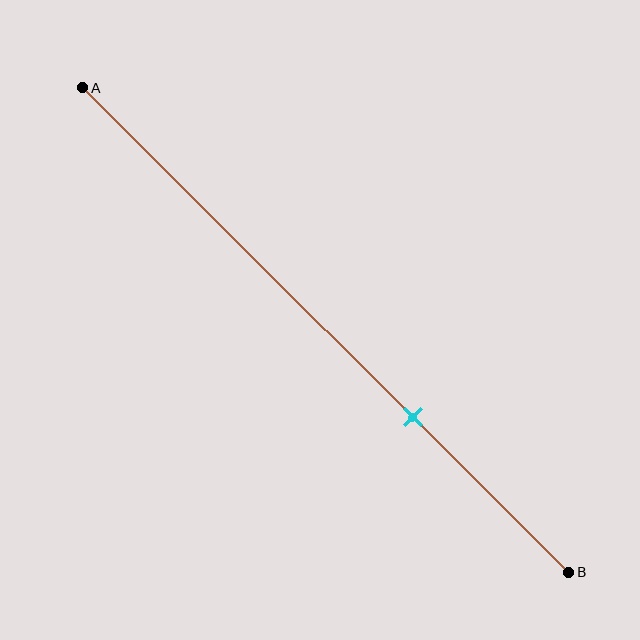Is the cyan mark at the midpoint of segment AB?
No, the mark is at about 70% from A, not at the 50% midpoint.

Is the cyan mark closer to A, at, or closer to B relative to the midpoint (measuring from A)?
The cyan mark is closer to point B than the midpoint of segment AB.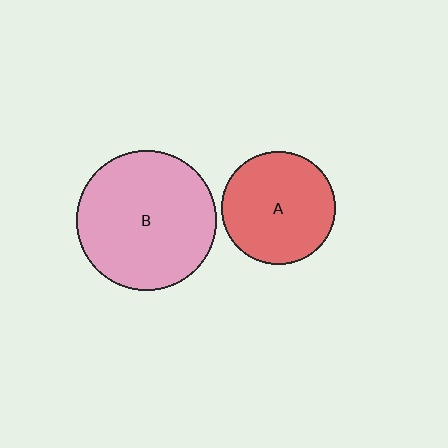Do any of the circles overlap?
No, none of the circles overlap.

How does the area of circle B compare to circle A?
Approximately 1.5 times.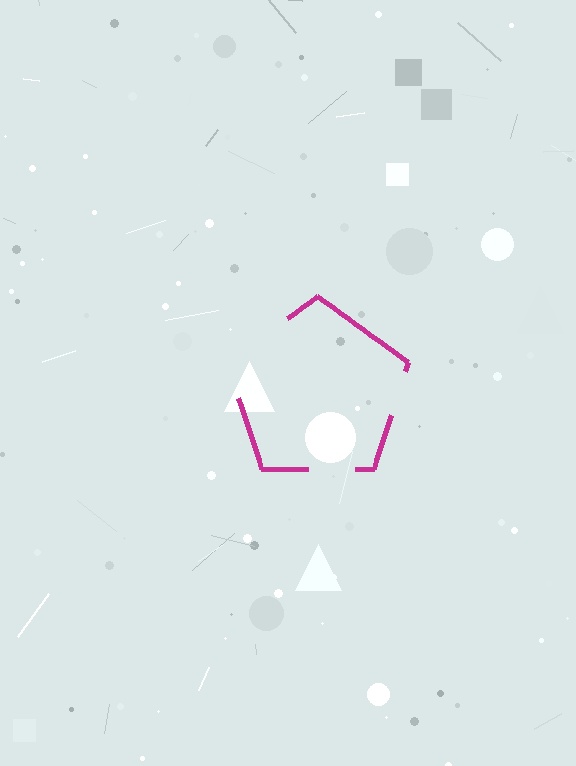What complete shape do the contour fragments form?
The contour fragments form a pentagon.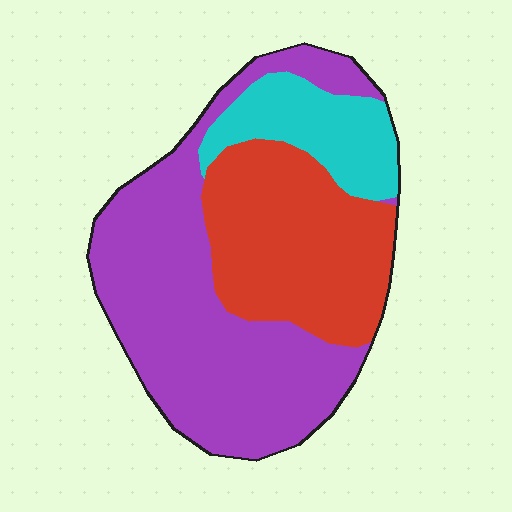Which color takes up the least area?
Cyan, at roughly 15%.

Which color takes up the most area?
Purple, at roughly 50%.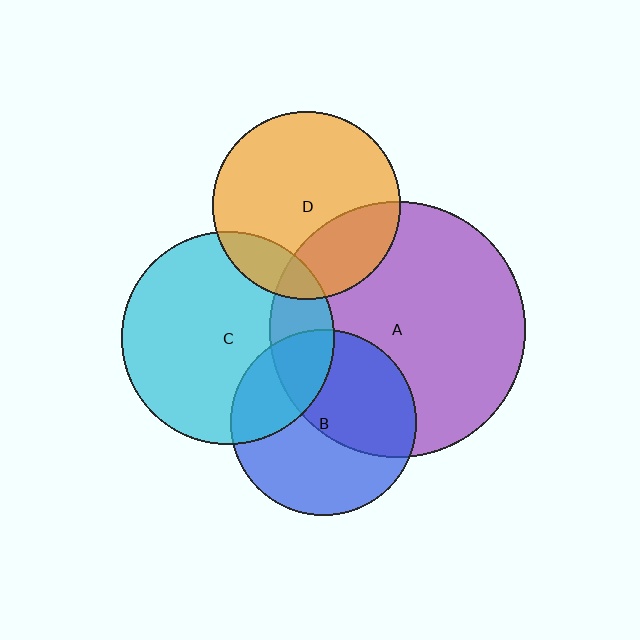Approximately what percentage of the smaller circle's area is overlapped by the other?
Approximately 20%.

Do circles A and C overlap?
Yes.